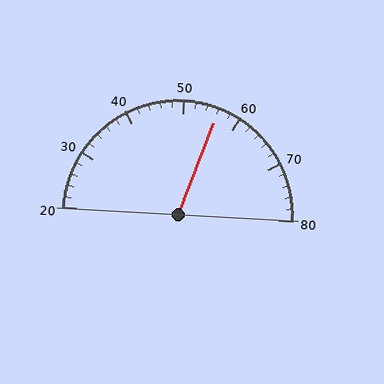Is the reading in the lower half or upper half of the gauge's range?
The reading is in the upper half of the range (20 to 80).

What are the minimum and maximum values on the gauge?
The gauge ranges from 20 to 80.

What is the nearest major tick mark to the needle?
The nearest major tick mark is 60.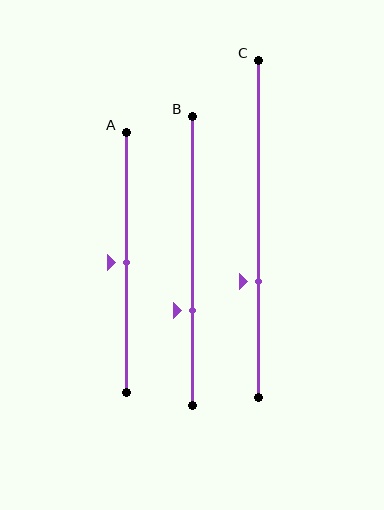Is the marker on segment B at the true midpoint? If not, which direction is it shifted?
No, the marker on segment B is shifted downward by about 17% of the segment length.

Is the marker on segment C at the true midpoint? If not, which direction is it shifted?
No, the marker on segment C is shifted downward by about 16% of the segment length.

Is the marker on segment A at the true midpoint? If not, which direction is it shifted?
Yes, the marker on segment A is at the true midpoint.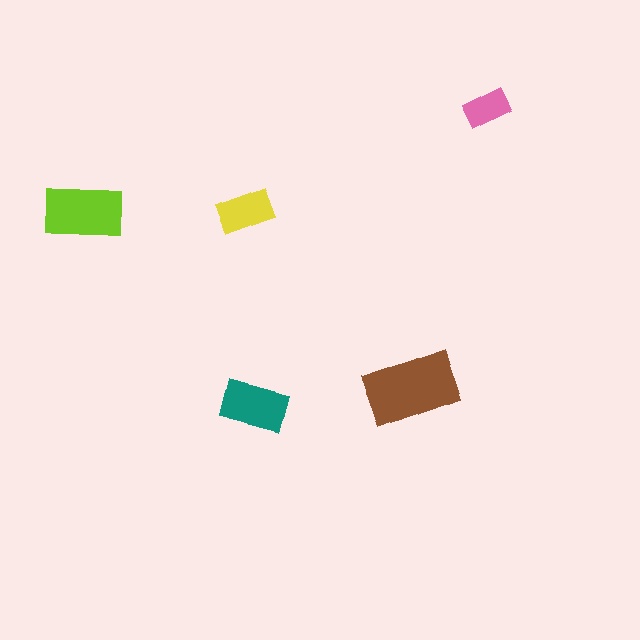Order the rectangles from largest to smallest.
the brown one, the lime one, the teal one, the yellow one, the pink one.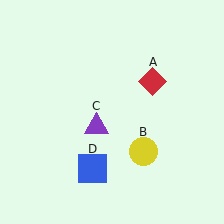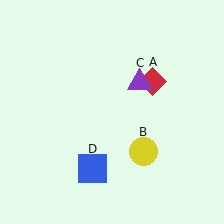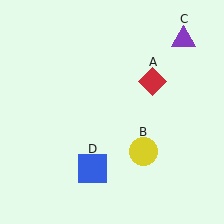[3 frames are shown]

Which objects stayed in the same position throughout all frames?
Red diamond (object A) and yellow circle (object B) and blue square (object D) remained stationary.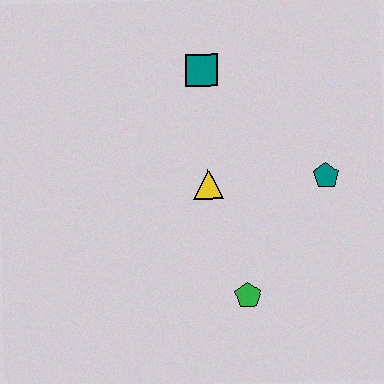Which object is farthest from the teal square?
The green pentagon is farthest from the teal square.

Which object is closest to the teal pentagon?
The yellow triangle is closest to the teal pentagon.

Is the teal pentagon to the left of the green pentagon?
No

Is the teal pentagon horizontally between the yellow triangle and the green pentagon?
No